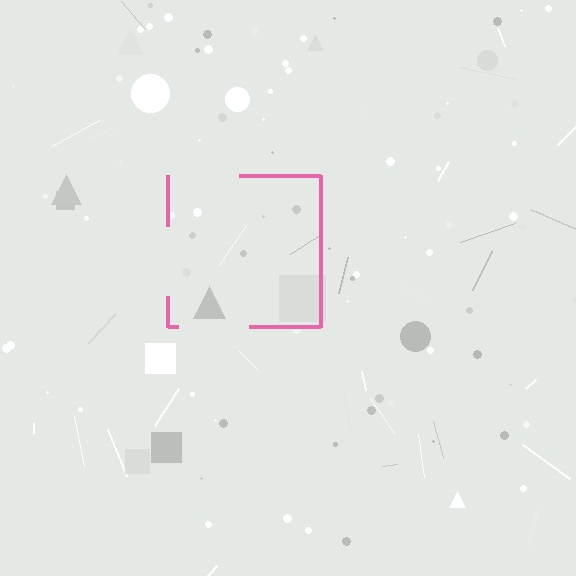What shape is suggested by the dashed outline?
The dashed outline suggests a square.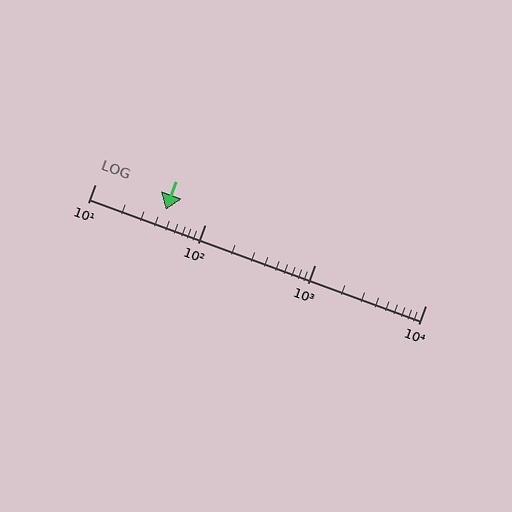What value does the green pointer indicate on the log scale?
The pointer indicates approximately 44.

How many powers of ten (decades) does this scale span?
The scale spans 3 decades, from 10 to 10000.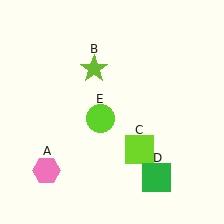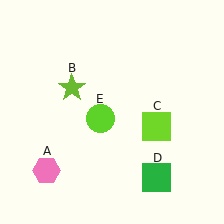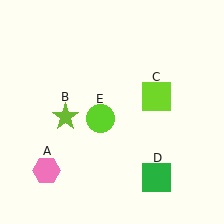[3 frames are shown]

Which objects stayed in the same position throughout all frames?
Pink hexagon (object A) and green square (object D) and lime circle (object E) remained stationary.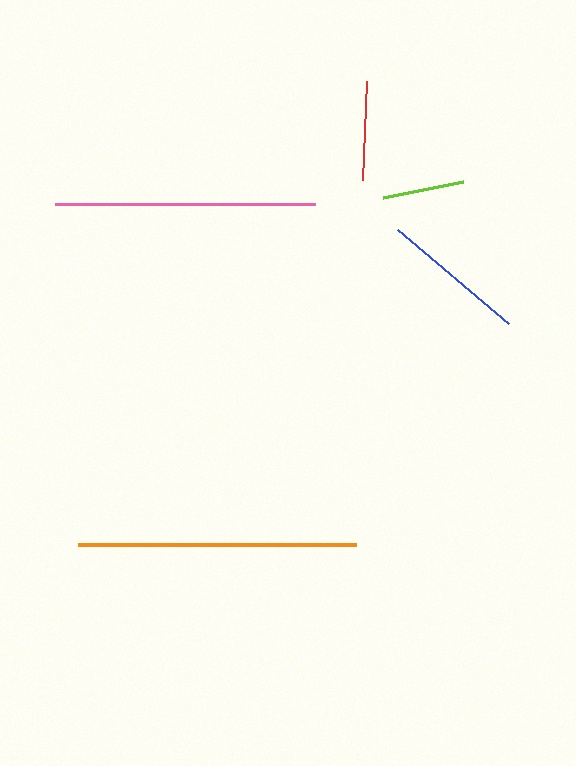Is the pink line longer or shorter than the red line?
The pink line is longer than the red line.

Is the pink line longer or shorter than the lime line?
The pink line is longer than the lime line.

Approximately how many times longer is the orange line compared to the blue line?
The orange line is approximately 1.9 times the length of the blue line.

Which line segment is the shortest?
The lime line is the shortest at approximately 82 pixels.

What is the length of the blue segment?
The blue segment is approximately 146 pixels long.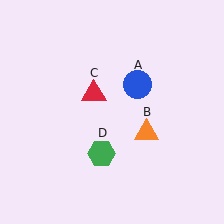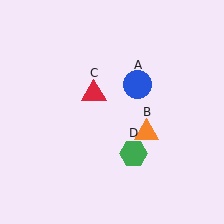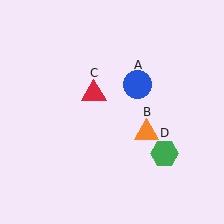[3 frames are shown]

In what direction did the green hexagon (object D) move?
The green hexagon (object D) moved right.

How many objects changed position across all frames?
1 object changed position: green hexagon (object D).